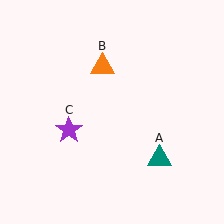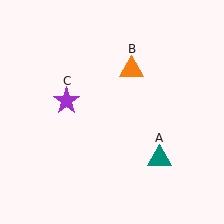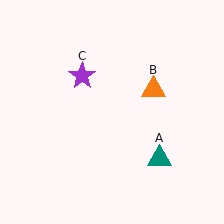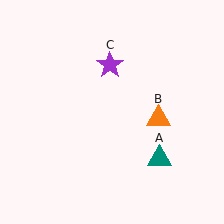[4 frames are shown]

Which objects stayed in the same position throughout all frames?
Teal triangle (object A) remained stationary.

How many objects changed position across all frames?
2 objects changed position: orange triangle (object B), purple star (object C).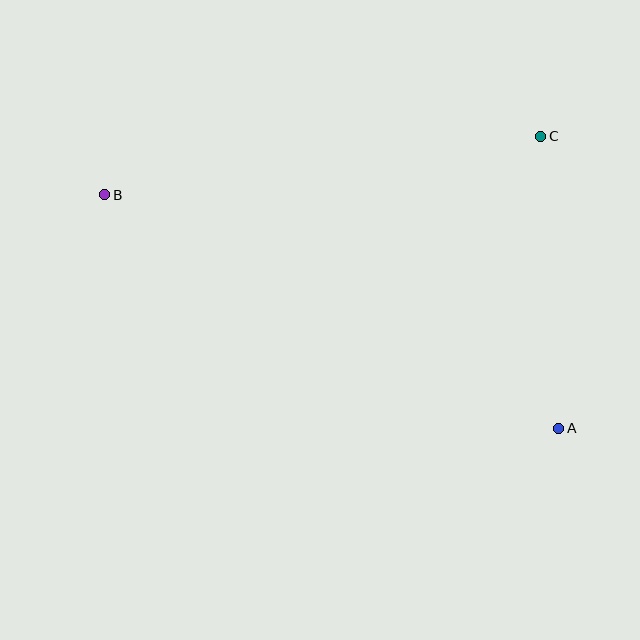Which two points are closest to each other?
Points A and C are closest to each other.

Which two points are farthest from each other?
Points A and B are farthest from each other.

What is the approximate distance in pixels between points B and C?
The distance between B and C is approximately 440 pixels.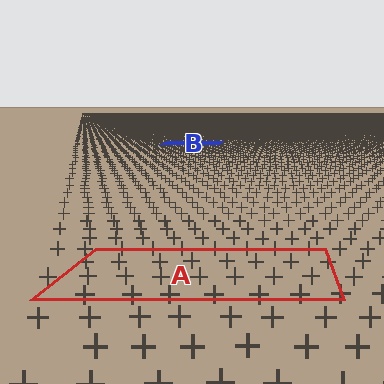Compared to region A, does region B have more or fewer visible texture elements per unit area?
Region B has more texture elements per unit area — they are packed more densely because it is farther away.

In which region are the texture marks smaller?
The texture marks are smaller in region B, because it is farther away.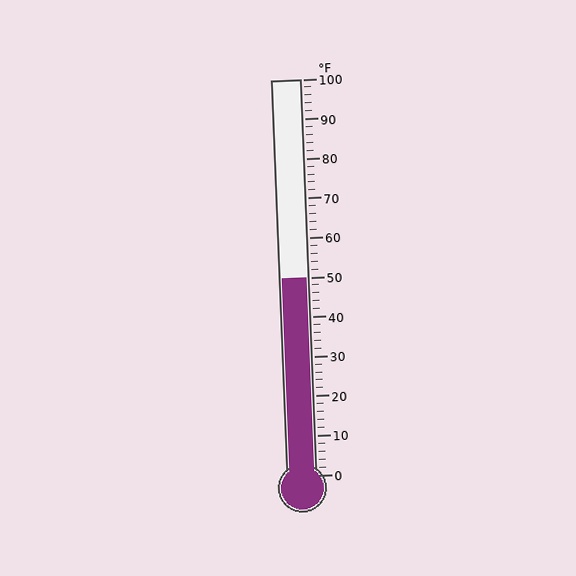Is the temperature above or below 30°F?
The temperature is above 30°F.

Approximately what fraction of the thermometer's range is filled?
The thermometer is filled to approximately 50% of its range.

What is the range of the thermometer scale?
The thermometer scale ranges from 0°F to 100°F.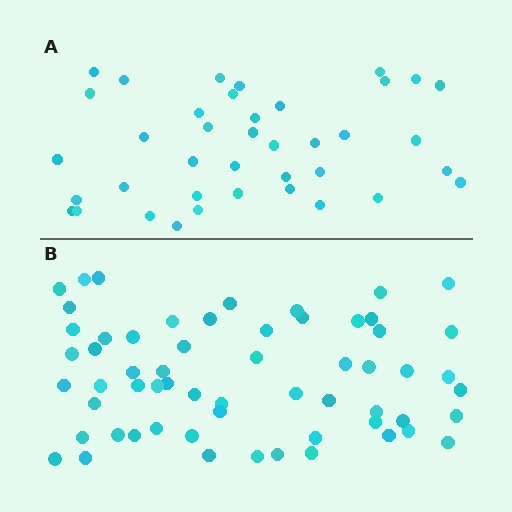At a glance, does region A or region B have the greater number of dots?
Region B (the bottom region) has more dots.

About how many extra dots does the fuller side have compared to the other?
Region B has approximately 20 more dots than region A.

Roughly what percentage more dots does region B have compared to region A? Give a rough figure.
About 55% more.